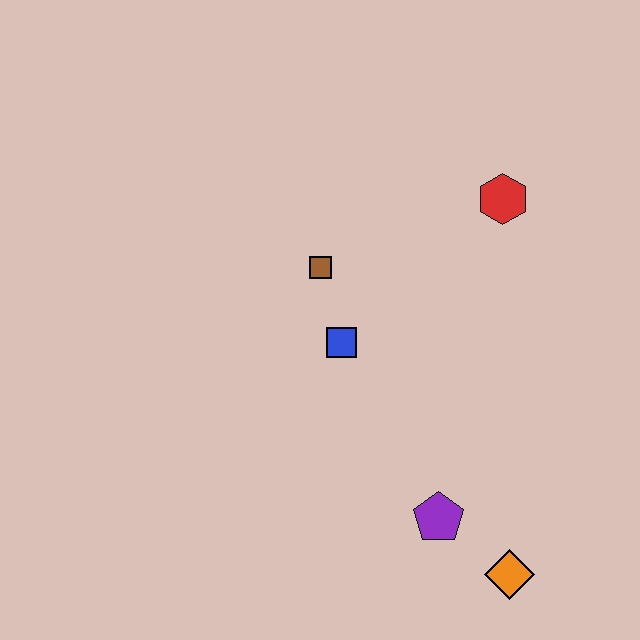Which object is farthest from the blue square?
The orange diamond is farthest from the blue square.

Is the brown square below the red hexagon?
Yes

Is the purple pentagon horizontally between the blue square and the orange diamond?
Yes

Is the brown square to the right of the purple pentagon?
No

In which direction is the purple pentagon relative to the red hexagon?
The purple pentagon is below the red hexagon.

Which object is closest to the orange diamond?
The purple pentagon is closest to the orange diamond.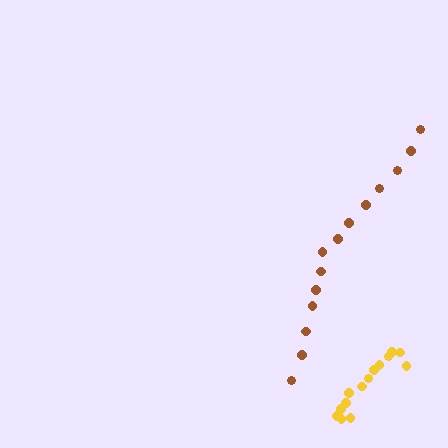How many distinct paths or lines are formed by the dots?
There are 2 distinct paths.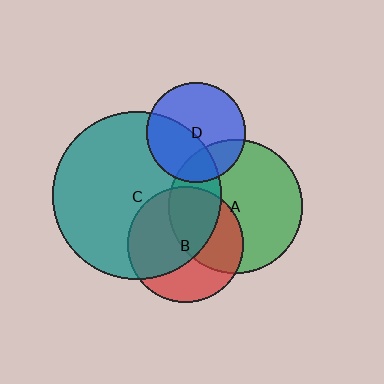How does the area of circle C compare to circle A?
Approximately 1.6 times.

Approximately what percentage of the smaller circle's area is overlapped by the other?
Approximately 30%.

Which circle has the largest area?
Circle C (teal).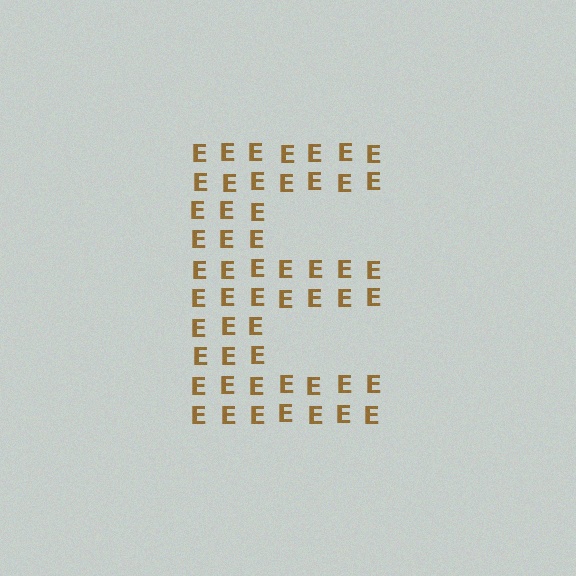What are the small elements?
The small elements are letter E's.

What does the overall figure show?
The overall figure shows the letter E.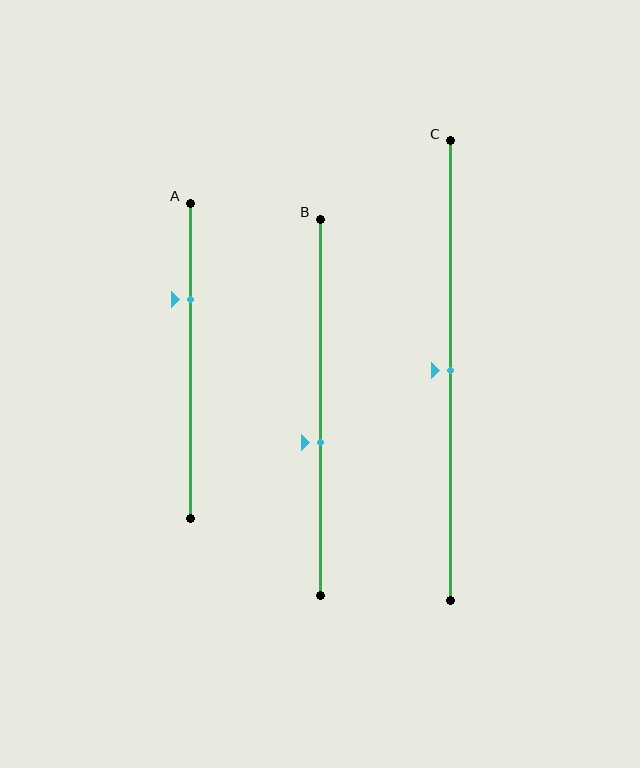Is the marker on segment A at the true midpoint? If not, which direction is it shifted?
No, the marker on segment A is shifted upward by about 19% of the segment length.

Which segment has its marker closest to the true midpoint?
Segment C has its marker closest to the true midpoint.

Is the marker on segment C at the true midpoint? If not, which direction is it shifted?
Yes, the marker on segment C is at the true midpoint.